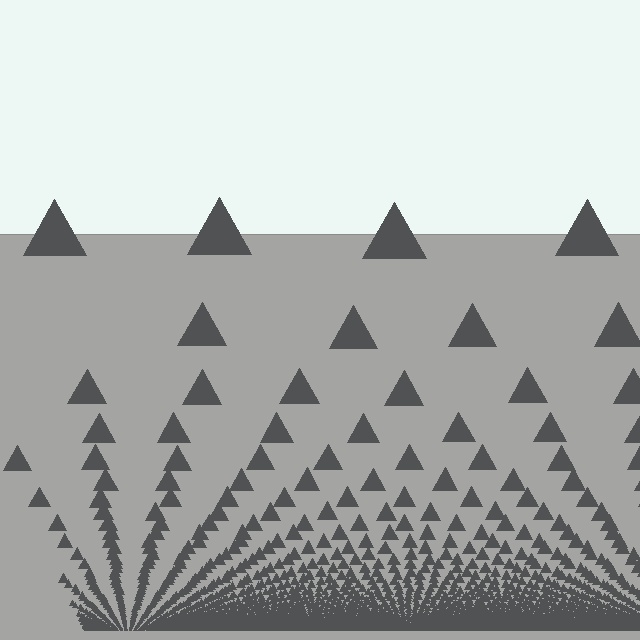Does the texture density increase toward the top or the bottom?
Density increases toward the bottom.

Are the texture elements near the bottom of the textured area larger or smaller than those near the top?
Smaller. The gradient is inverted — elements near the bottom are smaller and denser.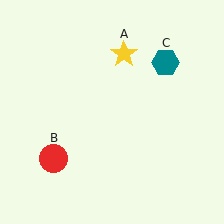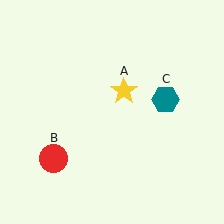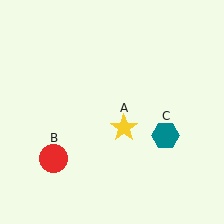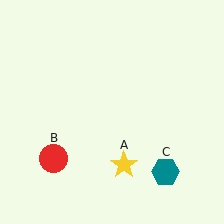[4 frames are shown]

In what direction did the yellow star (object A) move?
The yellow star (object A) moved down.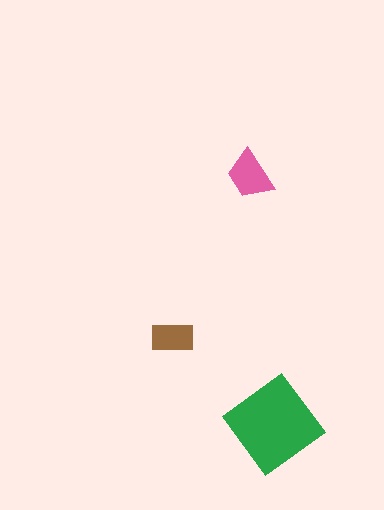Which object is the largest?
The green diamond.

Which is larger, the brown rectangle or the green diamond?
The green diamond.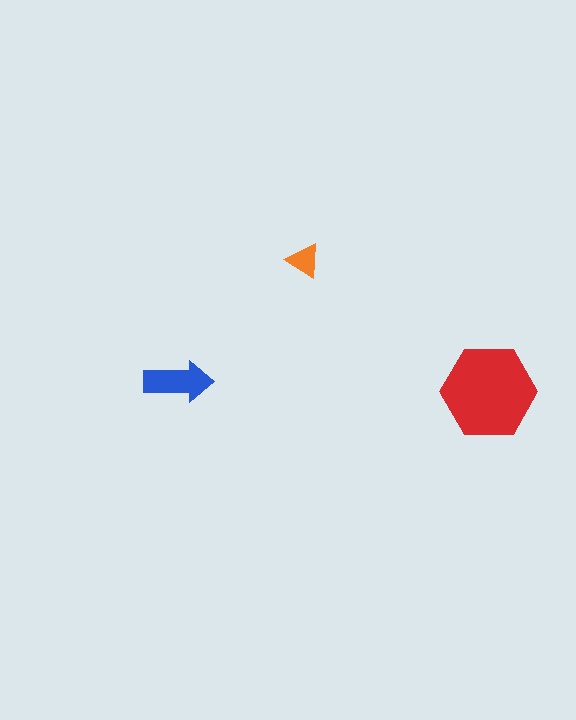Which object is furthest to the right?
The red hexagon is rightmost.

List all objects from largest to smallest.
The red hexagon, the blue arrow, the orange triangle.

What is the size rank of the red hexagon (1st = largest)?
1st.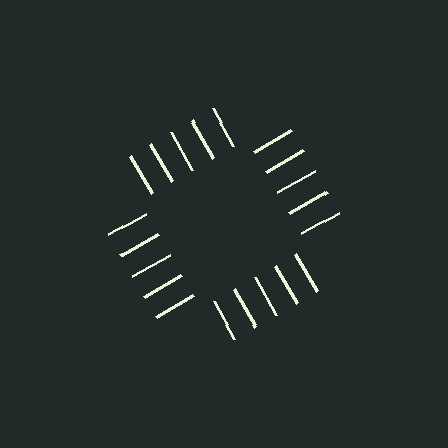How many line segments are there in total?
20 — 5 along each of the 4 edges.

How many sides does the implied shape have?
4 sides — the line-ends trace a square.